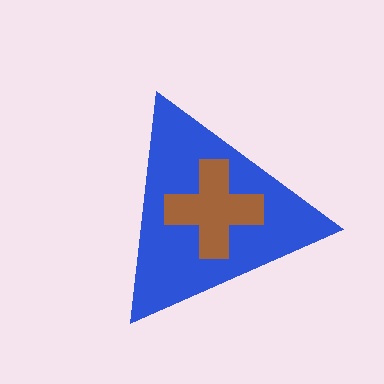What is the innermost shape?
The brown cross.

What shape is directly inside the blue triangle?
The brown cross.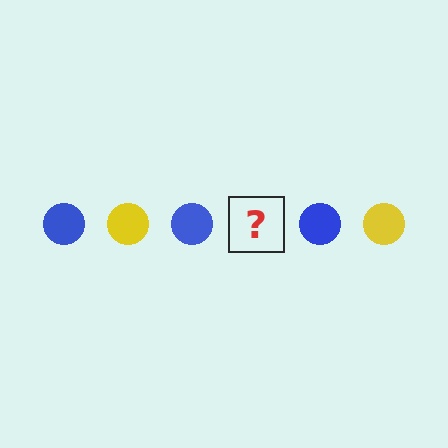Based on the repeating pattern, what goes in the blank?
The blank should be a yellow circle.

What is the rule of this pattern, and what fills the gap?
The rule is that the pattern cycles through blue, yellow circles. The gap should be filled with a yellow circle.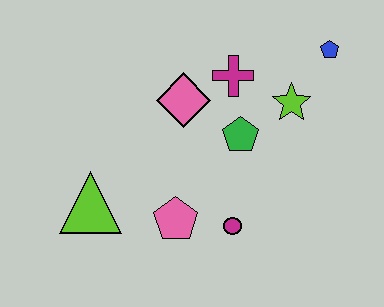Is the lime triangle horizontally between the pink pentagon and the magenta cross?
No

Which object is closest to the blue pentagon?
The lime star is closest to the blue pentagon.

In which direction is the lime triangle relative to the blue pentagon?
The lime triangle is to the left of the blue pentagon.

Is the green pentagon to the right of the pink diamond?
Yes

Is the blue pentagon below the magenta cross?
No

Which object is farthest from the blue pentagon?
The lime triangle is farthest from the blue pentagon.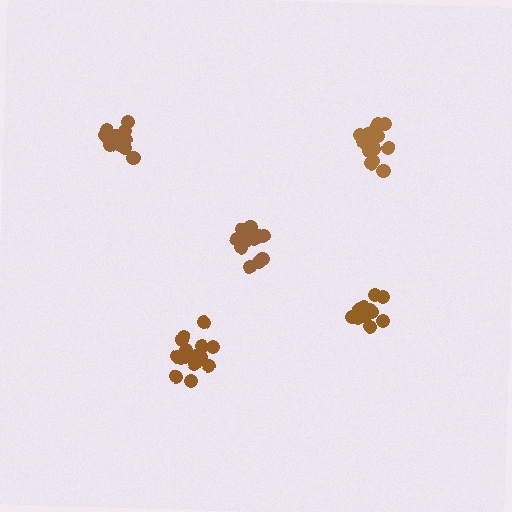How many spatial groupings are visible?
There are 5 spatial groupings.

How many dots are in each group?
Group 1: 13 dots, Group 2: 14 dots, Group 3: 16 dots, Group 4: 17 dots, Group 5: 16 dots (76 total).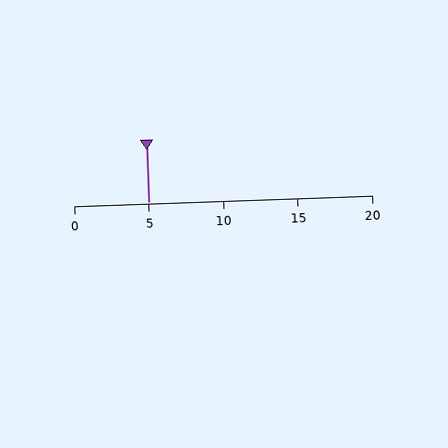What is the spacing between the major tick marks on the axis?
The major ticks are spaced 5 apart.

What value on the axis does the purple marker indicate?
The marker indicates approximately 5.